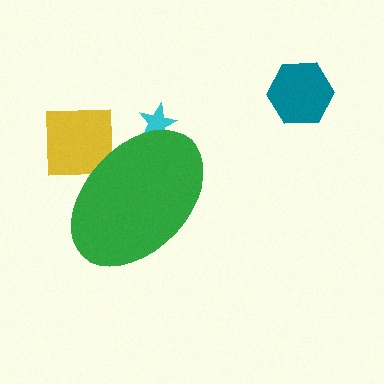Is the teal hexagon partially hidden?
No, the teal hexagon is fully visible.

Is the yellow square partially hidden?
Yes, the yellow square is partially hidden behind the green ellipse.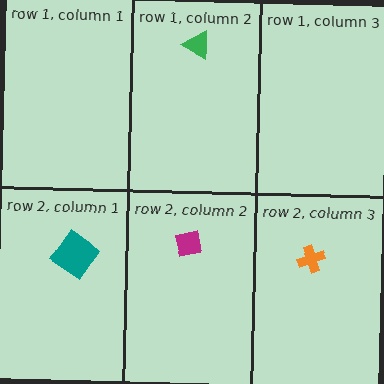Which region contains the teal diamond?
The row 2, column 1 region.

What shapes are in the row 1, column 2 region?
The green triangle.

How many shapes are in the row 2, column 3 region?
1.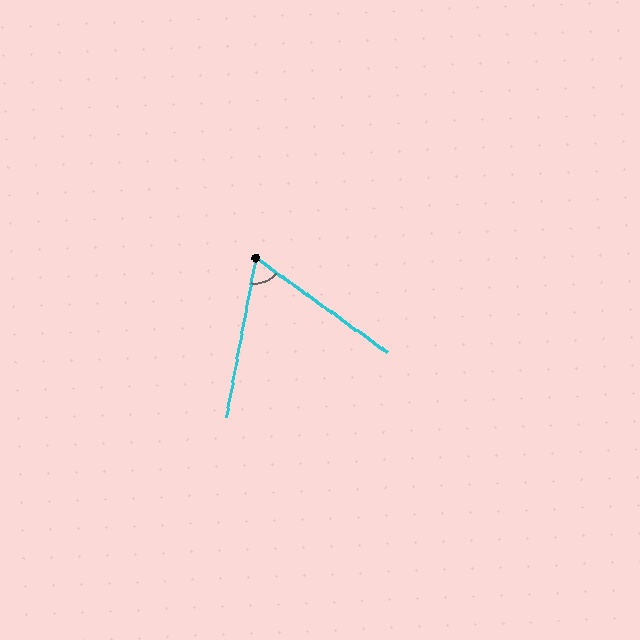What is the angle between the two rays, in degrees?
Approximately 65 degrees.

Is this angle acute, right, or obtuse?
It is acute.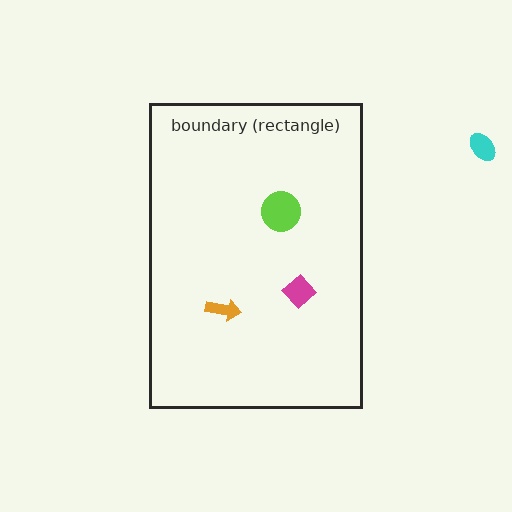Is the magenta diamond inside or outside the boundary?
Inside.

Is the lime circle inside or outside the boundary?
Inside.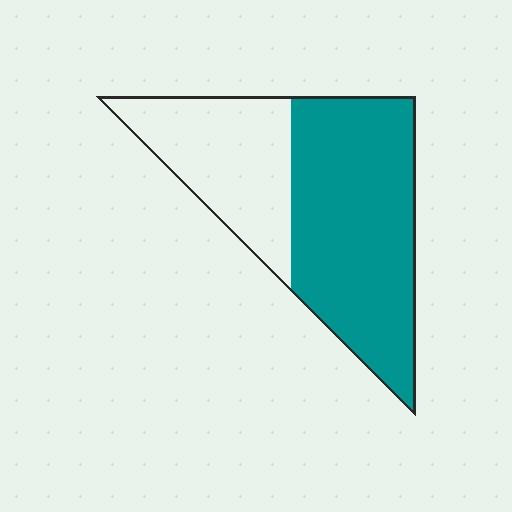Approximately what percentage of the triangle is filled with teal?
Approximately 65%.